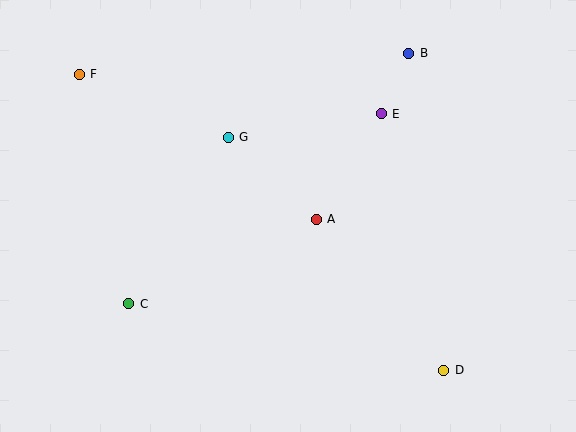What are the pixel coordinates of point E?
Point E is at (381, 114).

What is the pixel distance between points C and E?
The distance between C and E is 316 pixels.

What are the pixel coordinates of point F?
Point F is at (79, 74).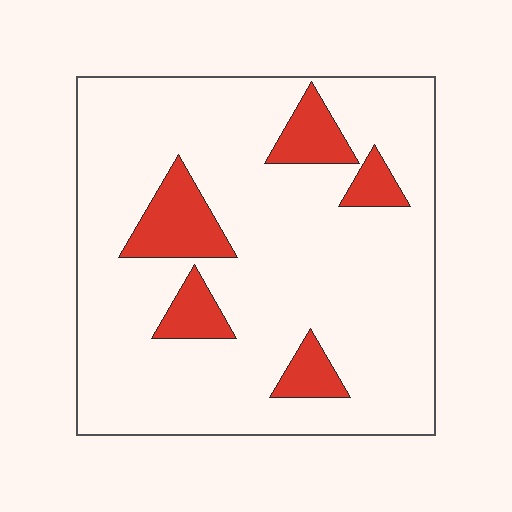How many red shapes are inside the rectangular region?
5.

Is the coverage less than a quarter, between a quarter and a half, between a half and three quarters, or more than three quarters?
Less than a quarter.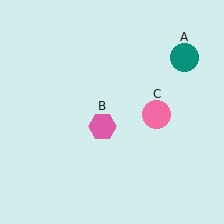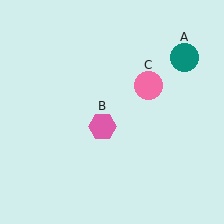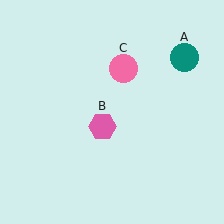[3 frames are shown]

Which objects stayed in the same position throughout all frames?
Teal circle (object A) and pink hexagon (object B) remained stationary.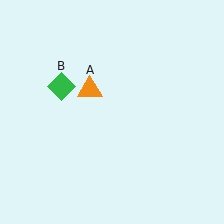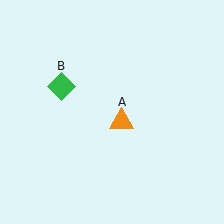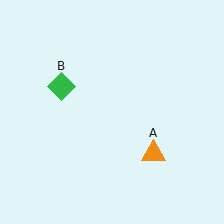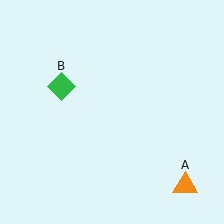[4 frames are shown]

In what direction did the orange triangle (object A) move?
The orange triangle (object A) moved down and to the right.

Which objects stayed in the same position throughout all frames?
Green diamond (object B) remained stationary.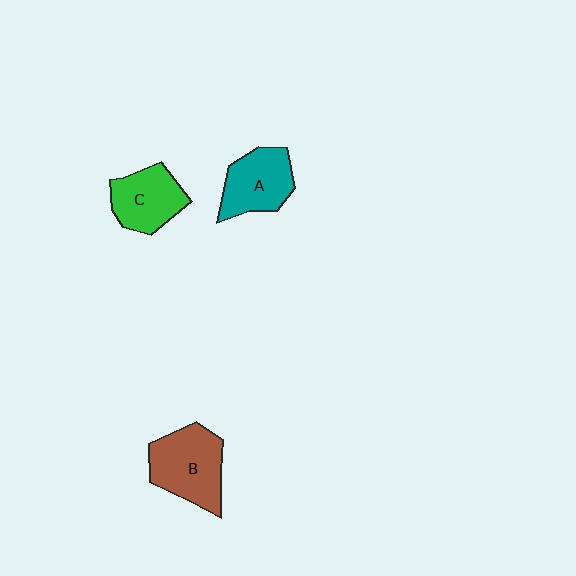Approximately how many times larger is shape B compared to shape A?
Approximately 1.2 times.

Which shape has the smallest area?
Shape C (green).